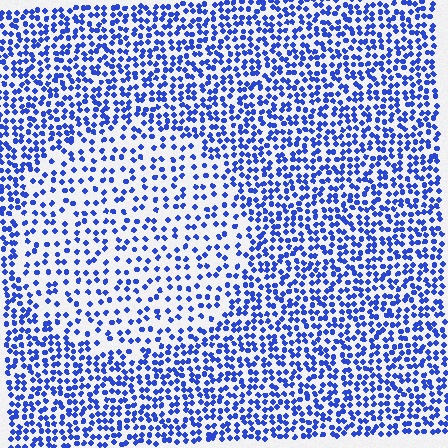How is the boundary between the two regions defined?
The boundary is defined by a change in element density (approximately 1.9x ratio). All elements are the same color, size, and shape.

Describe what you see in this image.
The image contains small blue elements arranged at two different densities. A circle-shaped region is visible where the elements are less densely packed than the surrounding area.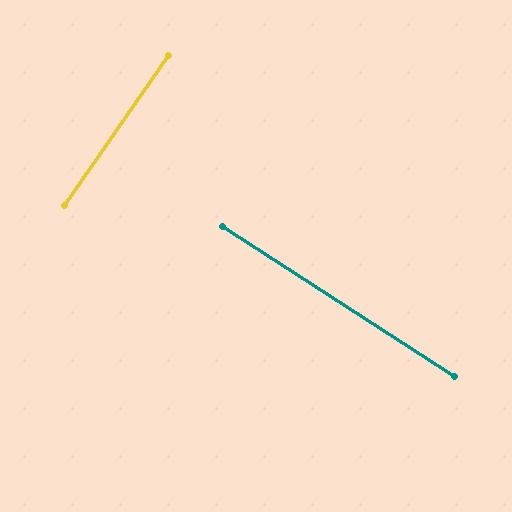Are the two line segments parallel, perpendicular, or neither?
Perpendicular — they meet at approximately 88°.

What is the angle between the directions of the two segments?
Approximately 88 degrees.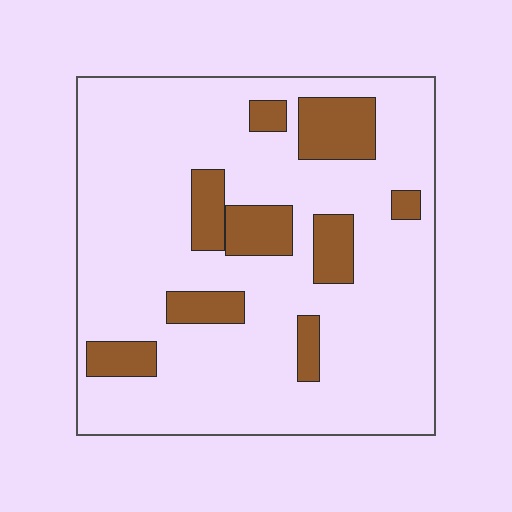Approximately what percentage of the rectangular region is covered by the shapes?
Approximately 20%.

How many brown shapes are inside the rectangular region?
9.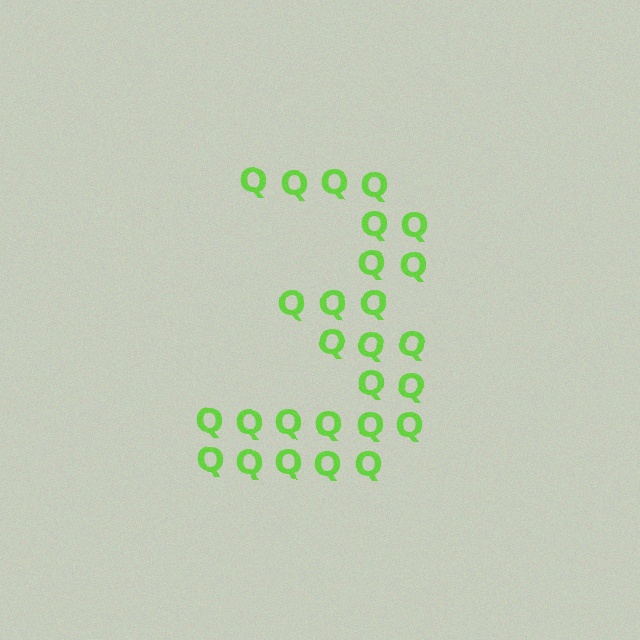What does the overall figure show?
The overall figure shows the digit 3.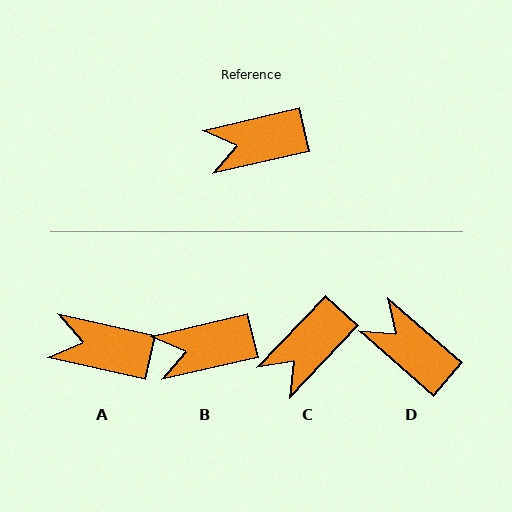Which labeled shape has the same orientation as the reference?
B.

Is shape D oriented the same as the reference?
No, it is off by about 54 degrees.